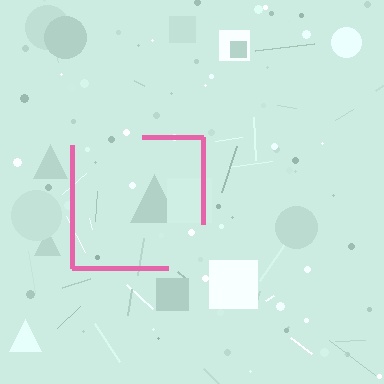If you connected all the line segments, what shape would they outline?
They would outline a square.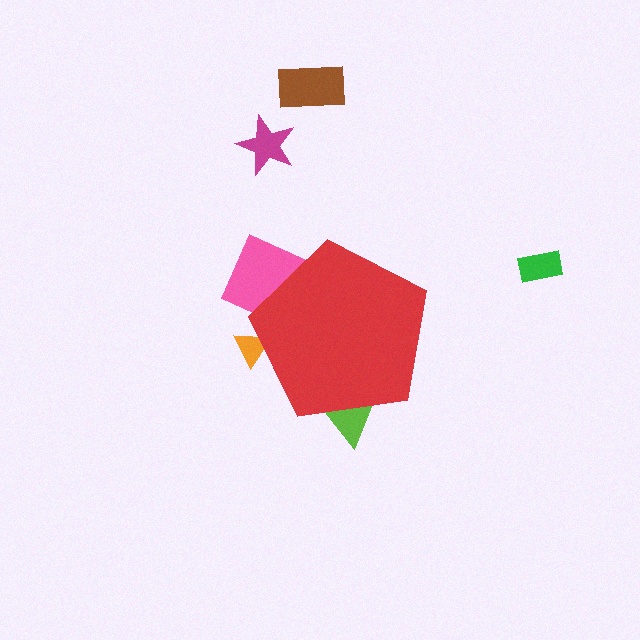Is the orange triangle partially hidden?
Yes, the orange triangle is partially hidden behind the red pentagon.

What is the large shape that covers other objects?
A red pentagon.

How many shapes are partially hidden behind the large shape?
3 shapes are partially hidden.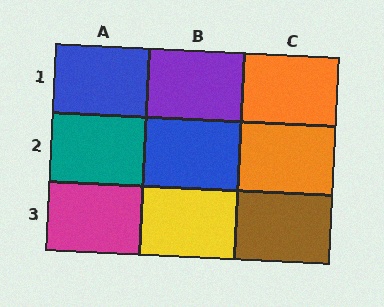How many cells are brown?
1 cell is brown.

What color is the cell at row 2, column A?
Teal.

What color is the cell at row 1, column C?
Orange.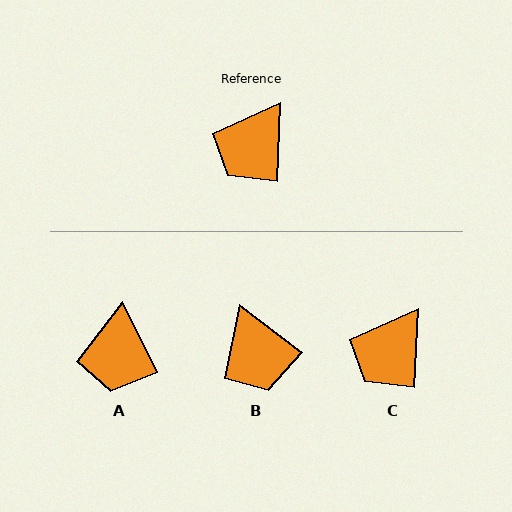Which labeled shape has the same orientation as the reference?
C.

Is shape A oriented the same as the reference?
No, it is off by about 29 degrees.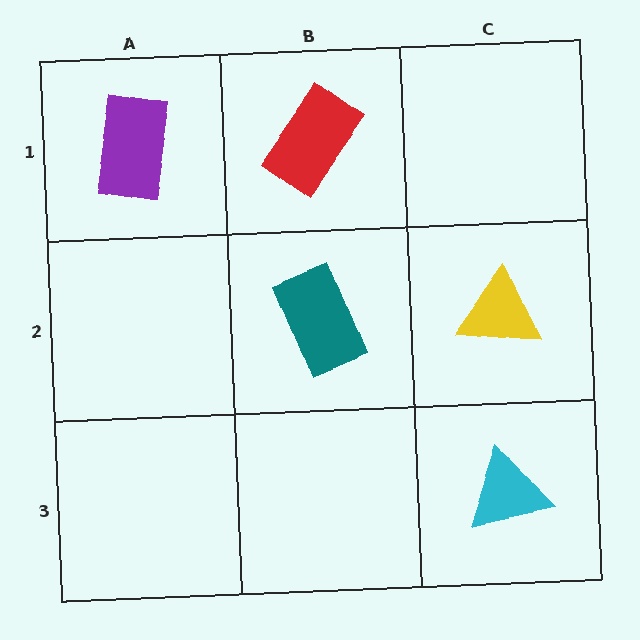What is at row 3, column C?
A cyan triangle.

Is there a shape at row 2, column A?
No, that cell is empty.